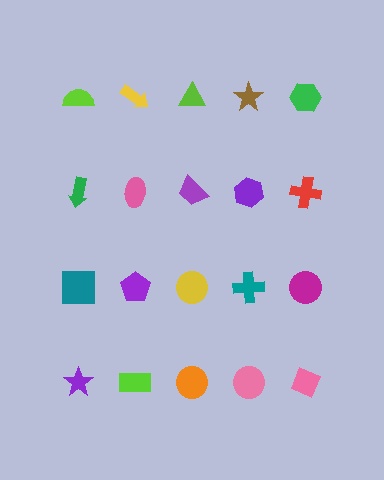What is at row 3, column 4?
A teal cross.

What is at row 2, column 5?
A red cross.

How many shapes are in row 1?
5 shapes.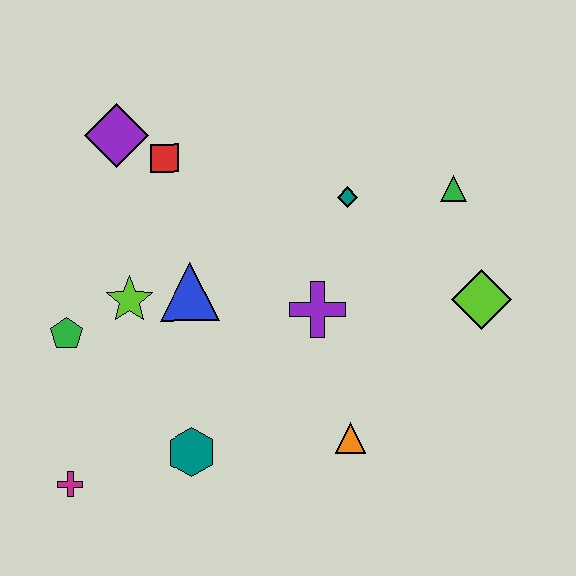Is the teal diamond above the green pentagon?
Yes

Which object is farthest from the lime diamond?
The magenta cross is farthest from the lime diamond.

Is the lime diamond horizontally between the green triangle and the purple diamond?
No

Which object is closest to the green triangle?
The teal diamond is closest to the green triangle.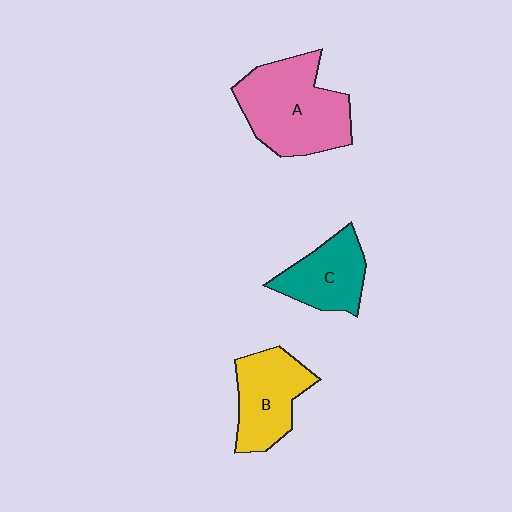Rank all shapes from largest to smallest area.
From largest to smallest: A (pink), B (yellow), C (teal).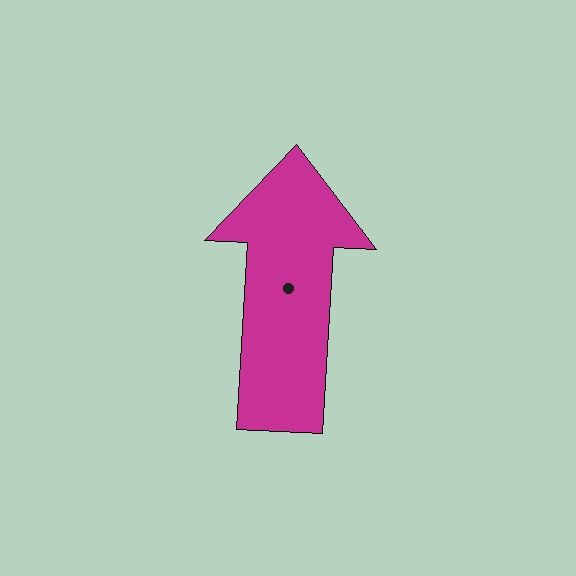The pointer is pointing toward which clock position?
Roughly 12 o'clock.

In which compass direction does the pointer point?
North.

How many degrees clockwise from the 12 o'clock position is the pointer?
Approximately 3 degrees.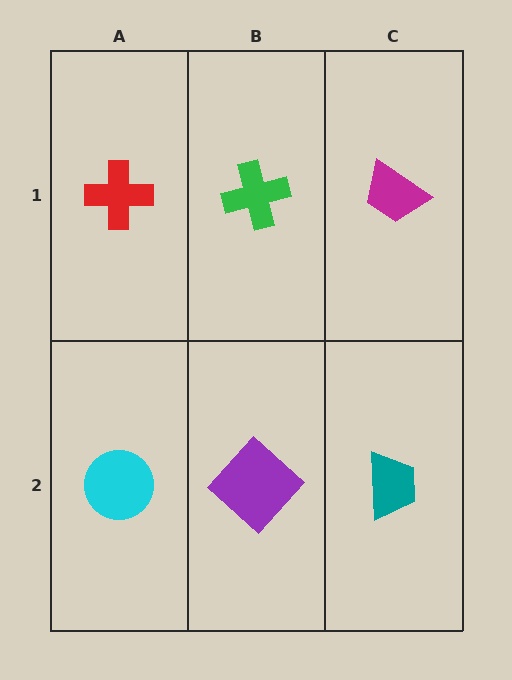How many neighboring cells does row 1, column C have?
2.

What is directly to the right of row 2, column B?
A teal trapezoid.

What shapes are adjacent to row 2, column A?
A red cross (row 1, column A), a purple diamond (row 2, column B).